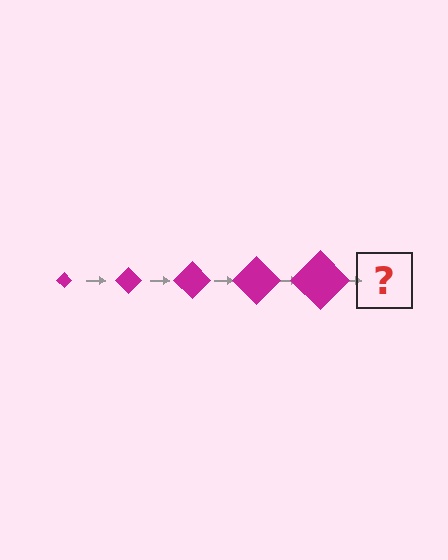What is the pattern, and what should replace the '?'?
The pattern is that the diamond gets progressively larger each step. The '?' should be a magenta diamond, larger than the previous one.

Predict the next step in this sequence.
The next step is a magenta diamond, larger than the previous one.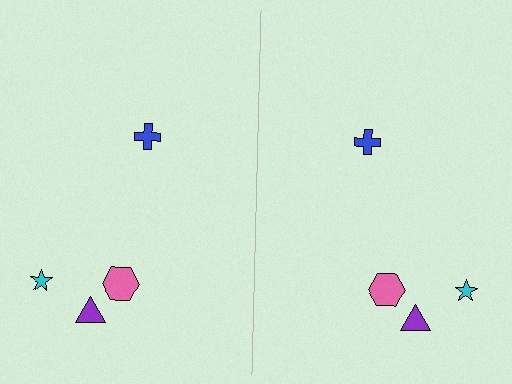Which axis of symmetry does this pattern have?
The pattern has a vertical axis of symmetry running through the center of the image.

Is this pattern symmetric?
Yes, this pattern has bilateral (reflection) symmetry.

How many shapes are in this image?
There are 8 shapes in this image.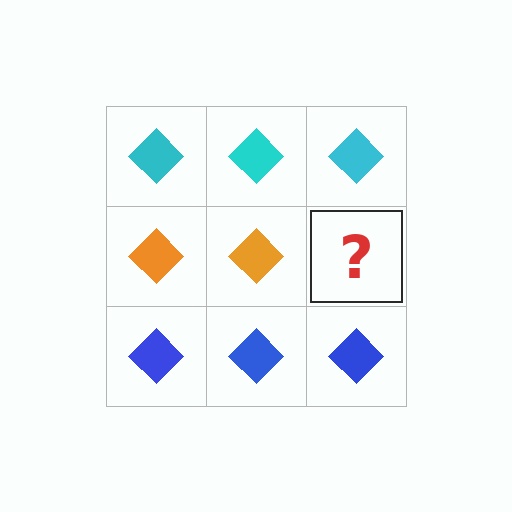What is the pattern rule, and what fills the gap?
The rule is that each row has a consistent color. The gap should be filled with an orange diamond.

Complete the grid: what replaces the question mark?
The question mark should be replaced with an orange diamond.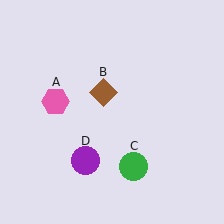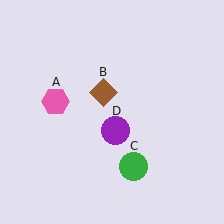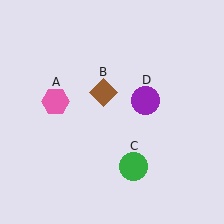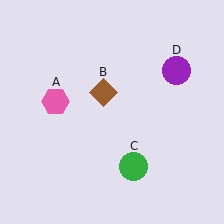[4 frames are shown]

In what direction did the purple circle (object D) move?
The purple circle (object D) moved up and to the right.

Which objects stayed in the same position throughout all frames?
Pink hexagon (object A) and brown diamond (object B) and green circle (object C) remained stationary.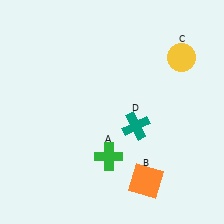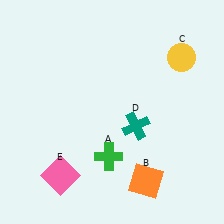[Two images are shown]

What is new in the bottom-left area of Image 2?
A pink square (E) was added in the bottom-left area of Image 2.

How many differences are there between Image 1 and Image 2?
There is 1 difference between the two images.